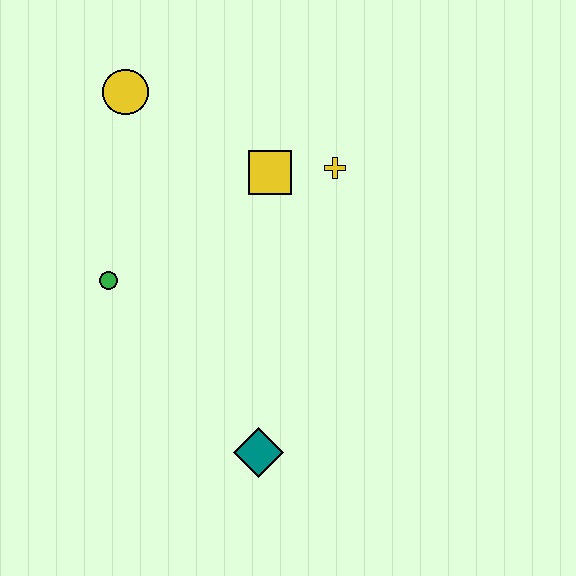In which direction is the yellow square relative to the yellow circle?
The yellow square is to the right of the yellow circle.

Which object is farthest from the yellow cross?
The teal diamond is farthest from the yellow cross.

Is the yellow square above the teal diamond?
Yes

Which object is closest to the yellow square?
The yellow cross is closest to the yellow square.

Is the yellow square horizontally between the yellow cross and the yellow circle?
Yes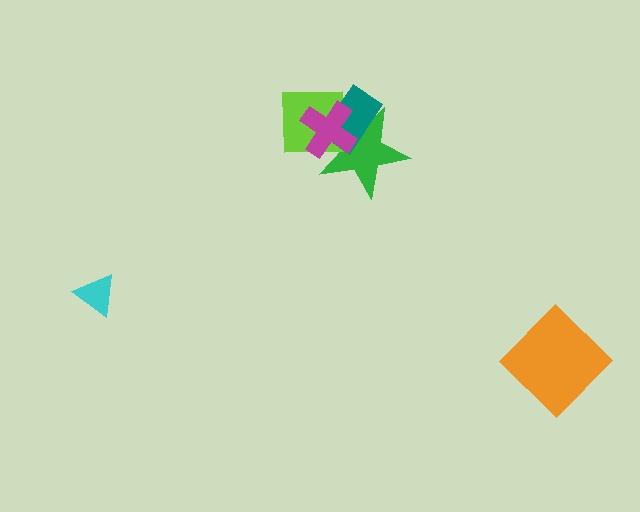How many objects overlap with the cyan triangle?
0 objects overlap with the cyan triangle.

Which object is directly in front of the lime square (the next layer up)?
The teal rectangle is directly in front of the lime square.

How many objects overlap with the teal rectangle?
3 objects overlap with the teal rectangle.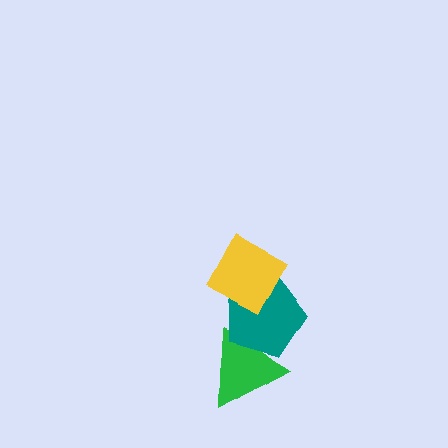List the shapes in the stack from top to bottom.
From top to bottom: the yellow diamond, the teal pentagon, the green triangle.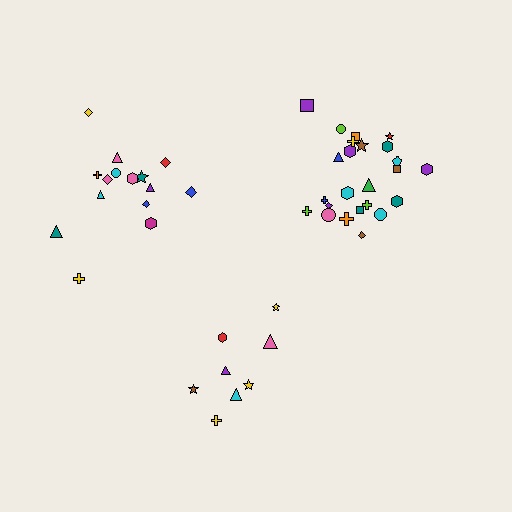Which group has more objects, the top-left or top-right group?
The top-right group.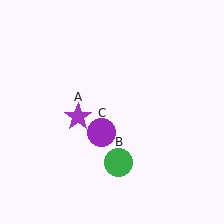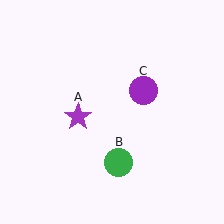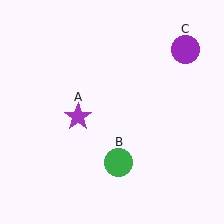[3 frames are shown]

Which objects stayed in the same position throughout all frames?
Purple star (object A) and green circle (object B) remained stationary.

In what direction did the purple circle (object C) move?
The purple circle (object C) moved up and to the right.